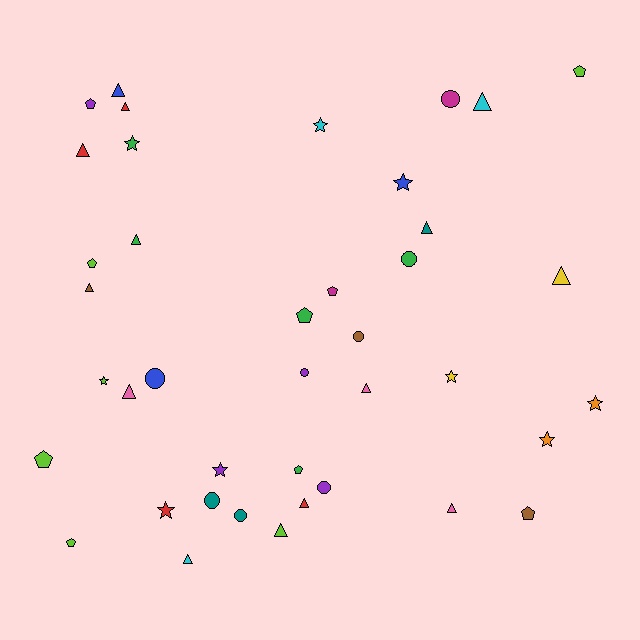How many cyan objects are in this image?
There are 3 cyan objects.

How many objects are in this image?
There are 40 objects.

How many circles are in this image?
There are 8 circles.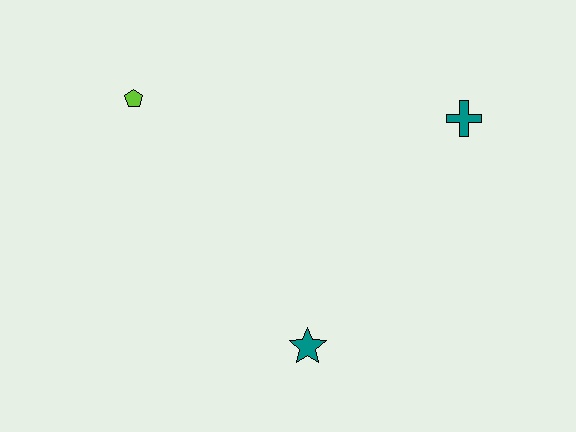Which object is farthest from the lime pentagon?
The teal cross is farthest from the lime pentagon.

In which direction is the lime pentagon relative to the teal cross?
The lime pentagon is to the left of the teal cross.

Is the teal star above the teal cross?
No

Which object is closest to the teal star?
The teal cross is closest to the teal star.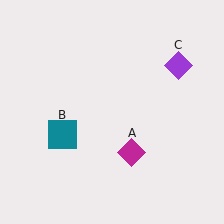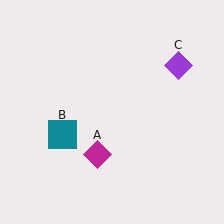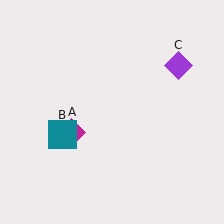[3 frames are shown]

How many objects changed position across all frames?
1 object changed position: magenta diamond (object A).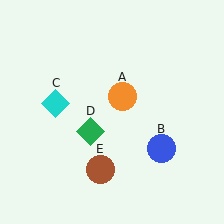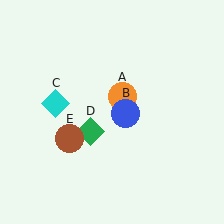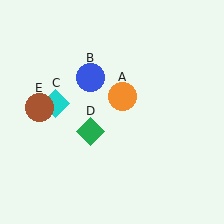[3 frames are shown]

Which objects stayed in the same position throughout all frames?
Orange circle (object A) and cyan diamond (object C) and green diamond (object D) remained stationary.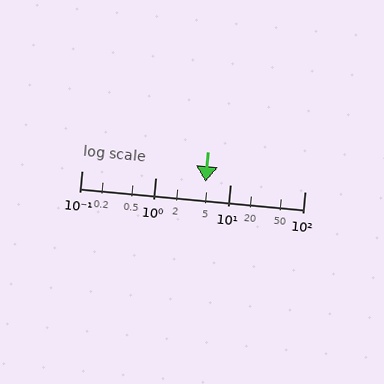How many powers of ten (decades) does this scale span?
The scale spans 3 decades, from 0.1 to 100.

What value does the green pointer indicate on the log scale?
The pointer indicates approximately 4.6.